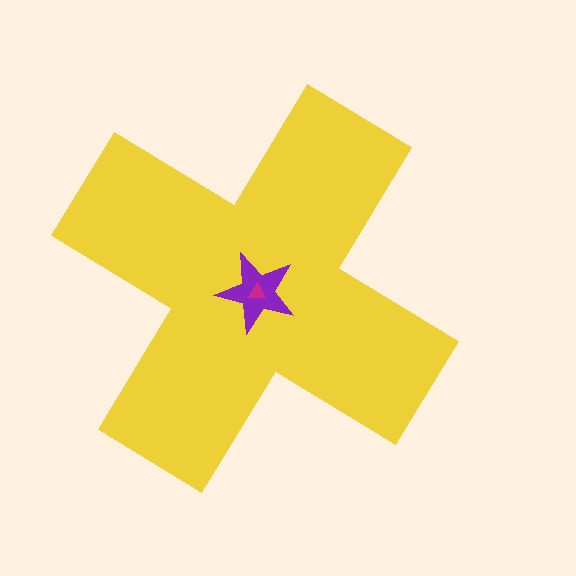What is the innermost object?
The magenta triangle.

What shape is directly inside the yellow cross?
The purple star.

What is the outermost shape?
The yellow cross.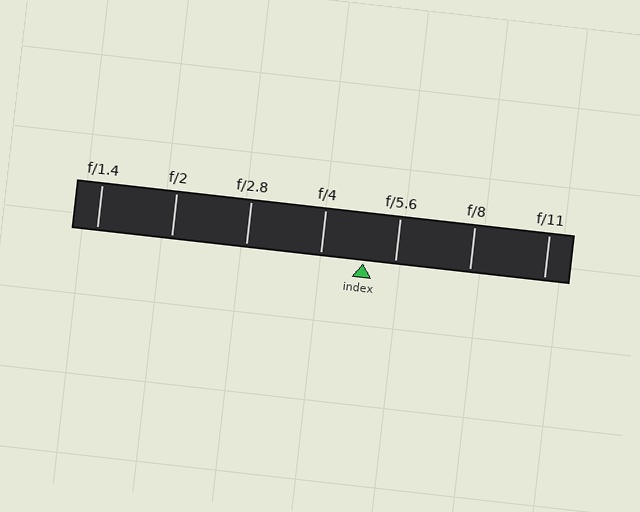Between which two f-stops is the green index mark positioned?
The index mark is between f/4 and f/5.6.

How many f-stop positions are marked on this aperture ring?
There are 7 f-stop positions marked.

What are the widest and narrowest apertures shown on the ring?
The widest aperture shown is f/1.4 and the narrowest is f/11.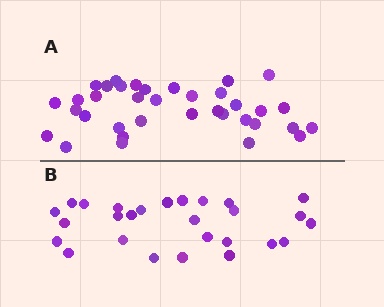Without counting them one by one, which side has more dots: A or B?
Region A (the top region) has more dots.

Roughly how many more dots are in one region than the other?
Region A has roughly 8 or so more dots than region B.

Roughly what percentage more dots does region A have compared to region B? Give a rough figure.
About 35% more.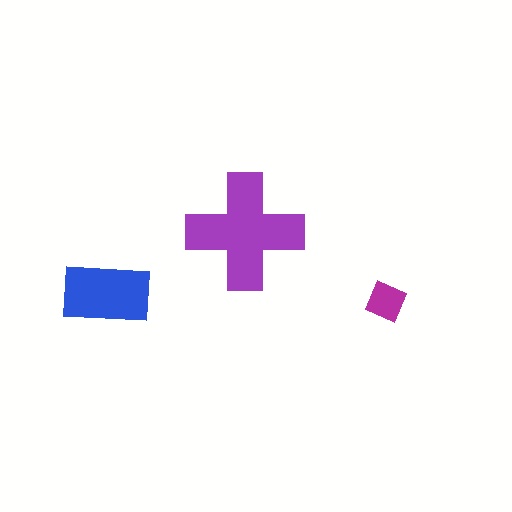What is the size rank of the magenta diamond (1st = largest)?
3rd.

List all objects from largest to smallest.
The purple cross, the blue rectangle, the magenta diamond.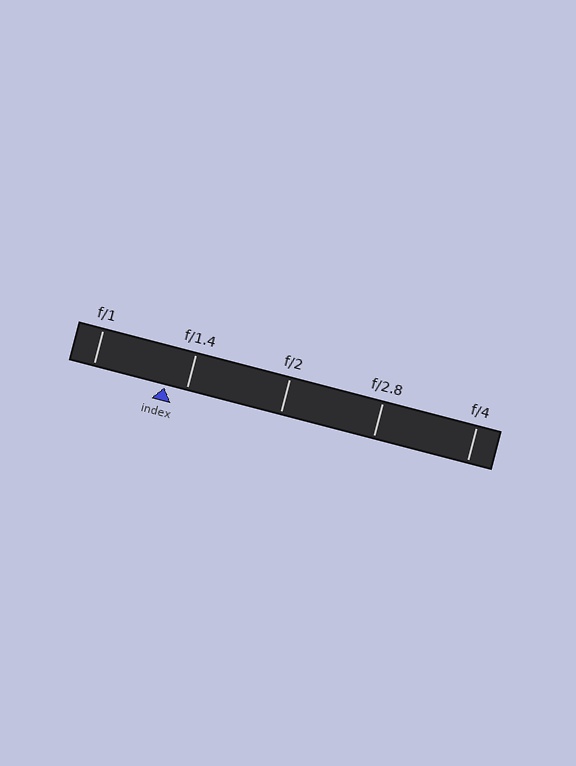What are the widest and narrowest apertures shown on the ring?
The widest aperture shown is f/1 and the narrowest is f/4.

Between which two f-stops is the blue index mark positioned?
The index mark is between f/1 and f/1.4.